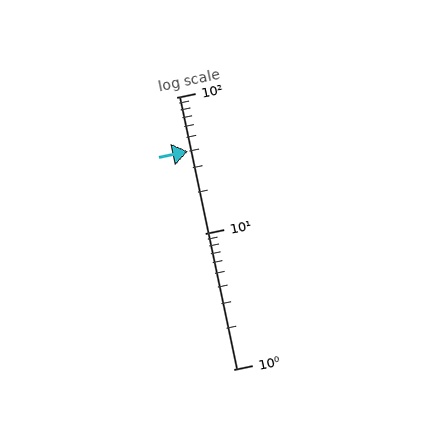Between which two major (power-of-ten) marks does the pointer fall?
The pointer is between 10 and 100.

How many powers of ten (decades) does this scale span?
The scale spans 2 decades, from 1 to 100.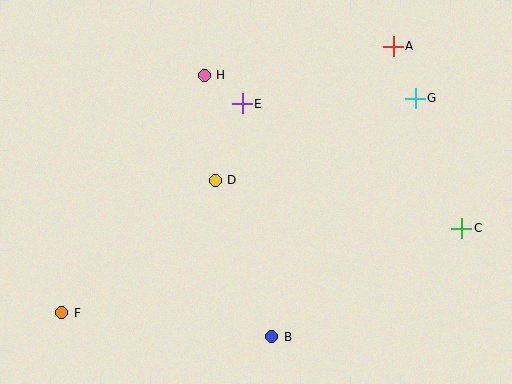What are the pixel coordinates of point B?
Point B is at (272, 337).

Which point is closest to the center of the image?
Point D at (215, 180) is closest to the center.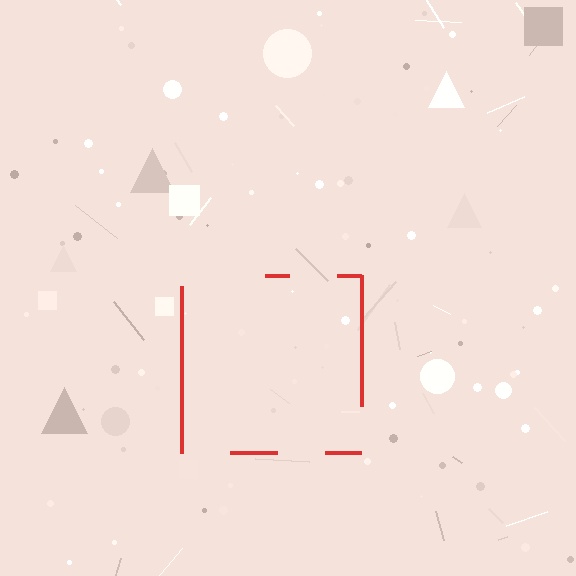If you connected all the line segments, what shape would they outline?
They would outline a square.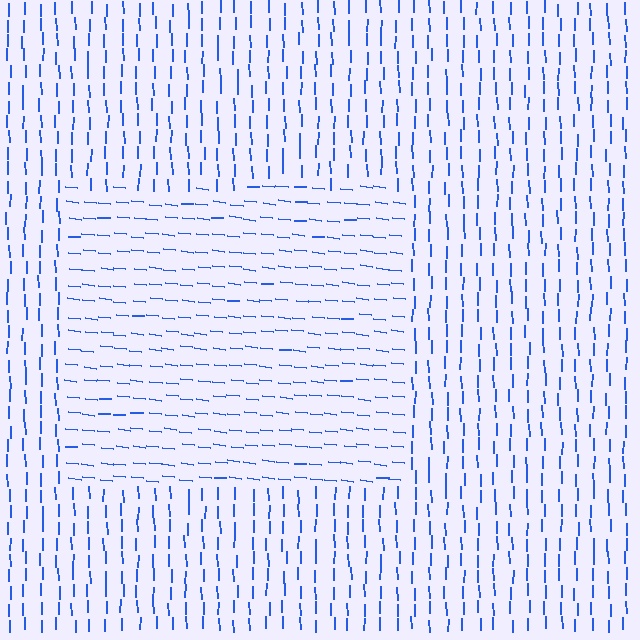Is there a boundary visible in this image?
Yes, there is a texture boundary formed by a change in line orientation.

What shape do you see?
I see a rectangle.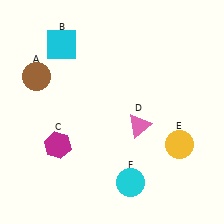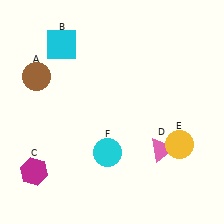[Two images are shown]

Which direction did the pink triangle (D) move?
The pink triangle (D) moved down.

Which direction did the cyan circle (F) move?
The cyan circle (F) moved up.